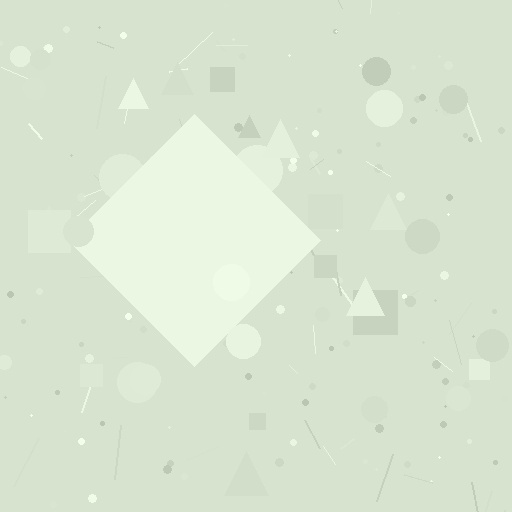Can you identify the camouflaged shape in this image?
The camouflaged shape is a diamond.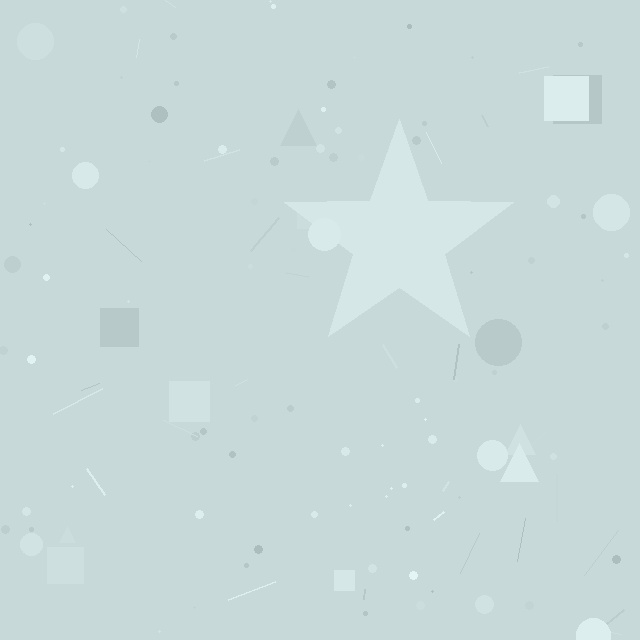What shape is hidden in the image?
A star is hidden in the image.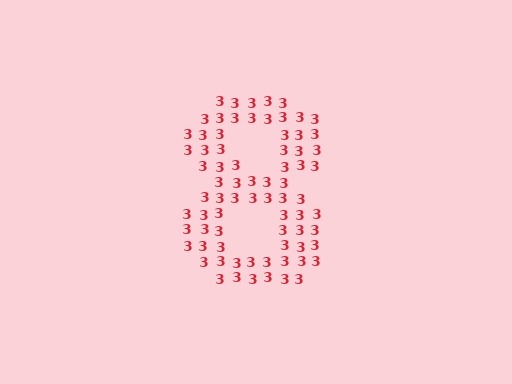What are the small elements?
The small elements are digit 3's.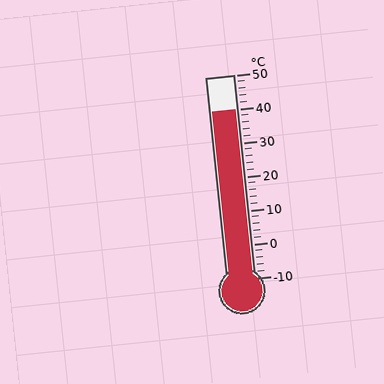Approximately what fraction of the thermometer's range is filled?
The thermometer is filled to approximately 85% of its range.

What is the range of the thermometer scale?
The thermometer scale ranges from -10°C to 50°C.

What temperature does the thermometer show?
The thermometer shows approximately 40°C.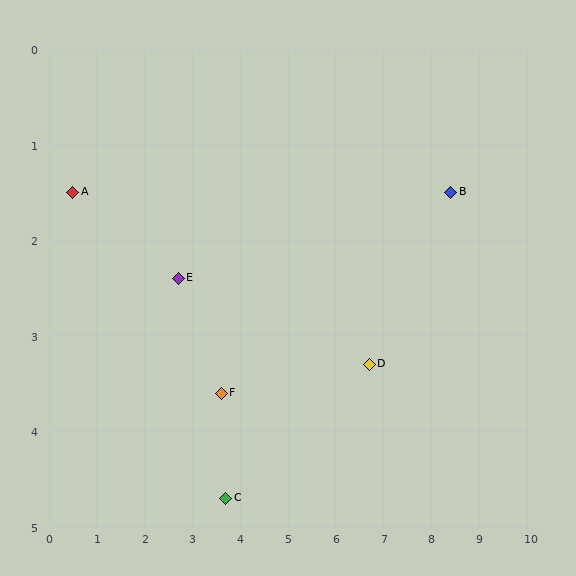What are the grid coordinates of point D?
Point D is at approximately (6.7, 3.3).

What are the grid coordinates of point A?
Point A is at approximately (0.5, 1.5).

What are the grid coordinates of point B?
Point B is at approximately (8.4, 1.5).